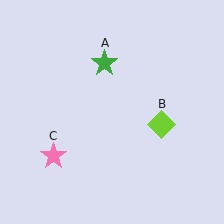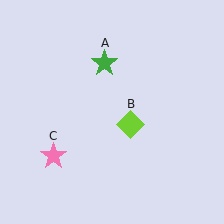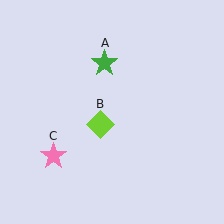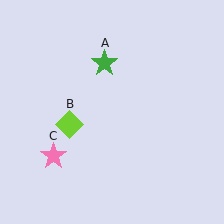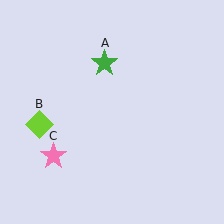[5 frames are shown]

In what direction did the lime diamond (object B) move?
The lime diamond (object B) moved left.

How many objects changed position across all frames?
1 object changed position: lime diamond (object B).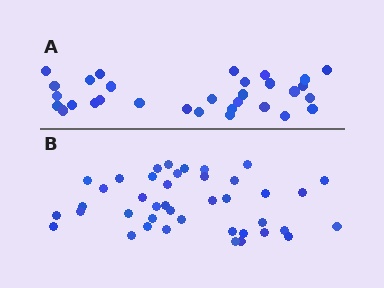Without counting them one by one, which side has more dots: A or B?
Region B (the bottom region) has more dots.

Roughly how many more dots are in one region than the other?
Region B has roughly 10 or so more dots than region A.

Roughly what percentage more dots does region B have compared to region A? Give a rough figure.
About 30% more.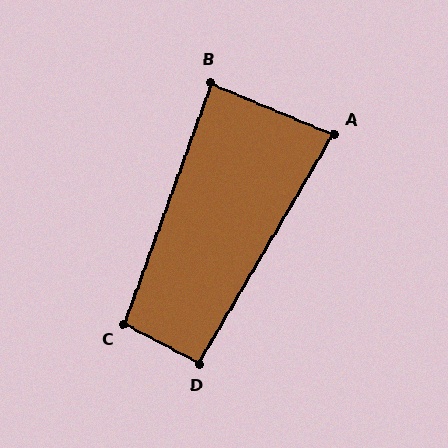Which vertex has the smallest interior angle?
A, at approximately 82 degrees.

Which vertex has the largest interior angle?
C, at approximately 98 degrees.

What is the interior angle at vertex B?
Approximately 87 degrees (approximately right).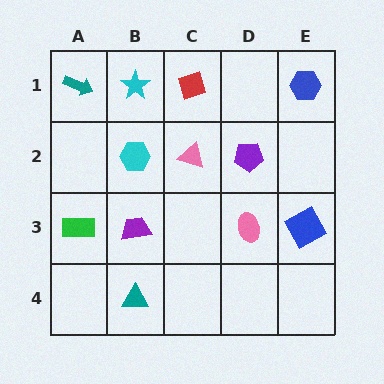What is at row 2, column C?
A pink triangle.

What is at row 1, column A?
A teal arrow.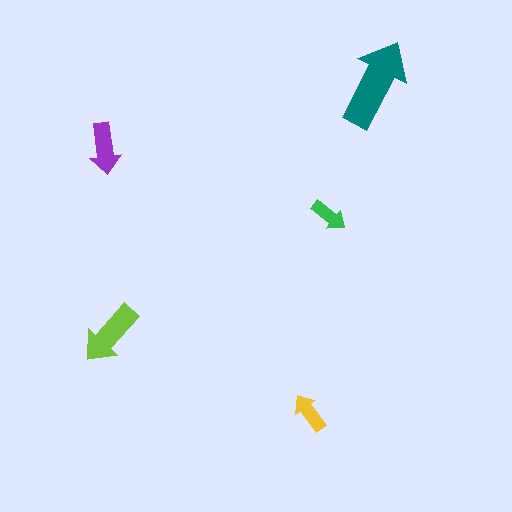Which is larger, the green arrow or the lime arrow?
The lime one.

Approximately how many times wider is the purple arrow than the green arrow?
About 1.5 times wider.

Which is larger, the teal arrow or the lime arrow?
The teal one.